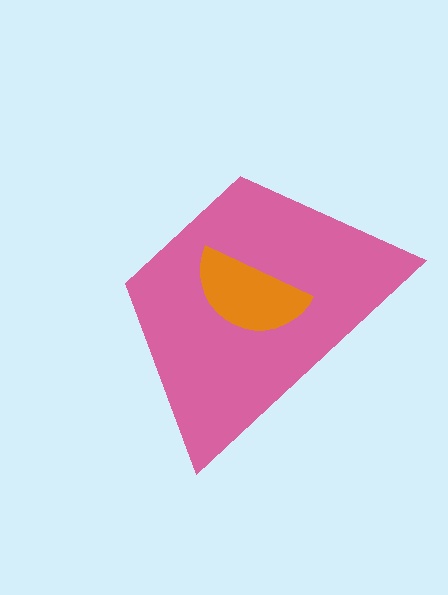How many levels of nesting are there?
2.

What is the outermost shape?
The pink trapezoid.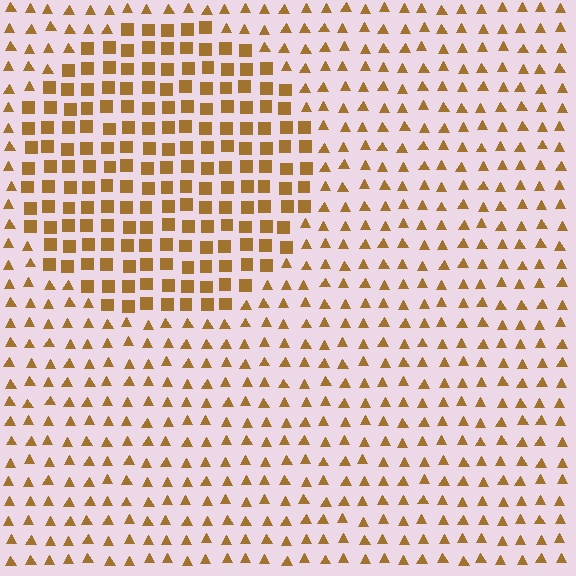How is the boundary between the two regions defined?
The boundary is defined by a change in element shape: squares inside vs. triangles outside. All elements share the same color and spacing.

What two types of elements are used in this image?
The image uses squares inside the circle region and triangles outside it.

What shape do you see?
I see a circle.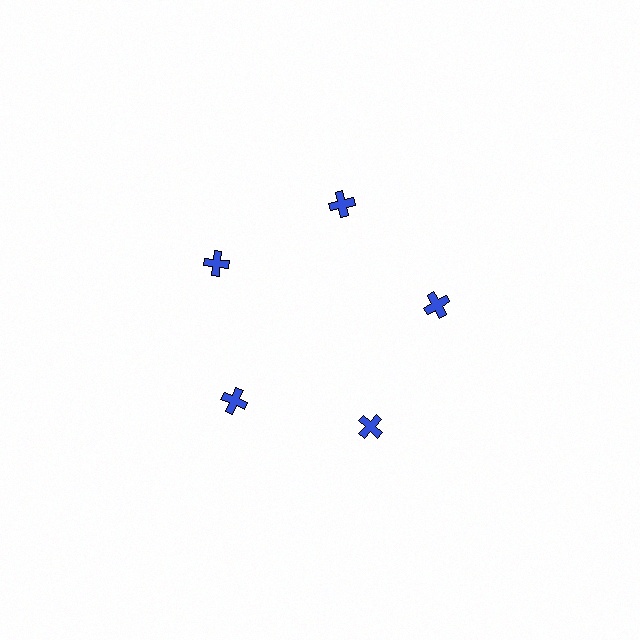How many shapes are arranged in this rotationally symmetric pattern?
There are 5 shapes, arranged in 5 groups of 1.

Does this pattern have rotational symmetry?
Yes, this pattern has 5-fold rotational symmetry. It looks the same after rotating 72 degrees around the center.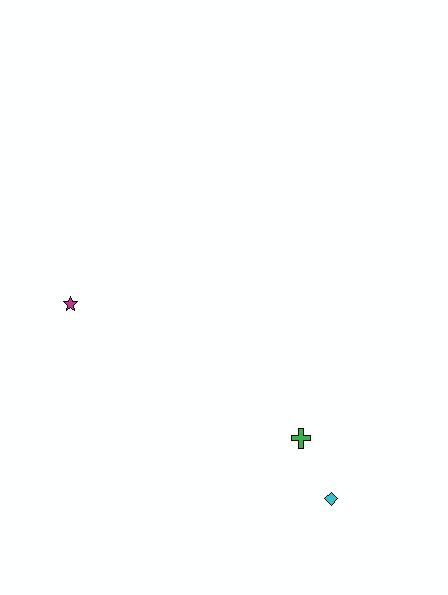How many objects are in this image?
There are 3 objects.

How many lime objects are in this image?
There are no lime objects.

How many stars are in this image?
There is 1 star.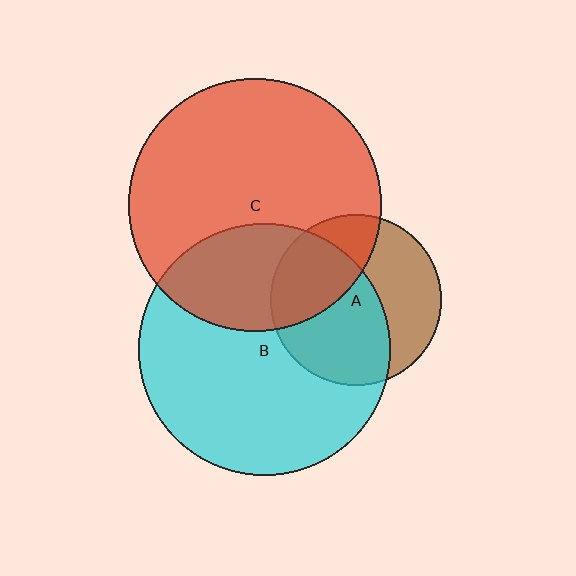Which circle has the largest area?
Circle C (red).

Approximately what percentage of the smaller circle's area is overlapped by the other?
Approximately 30%.